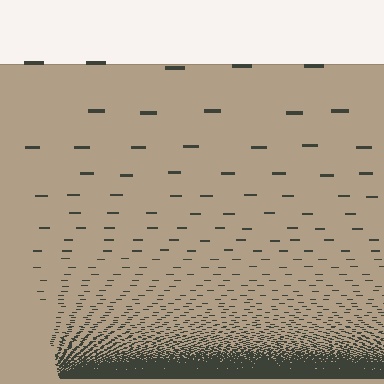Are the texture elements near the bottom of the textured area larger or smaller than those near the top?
Smaller. The gradient is inverted — elements near the bottom are smaller and denser.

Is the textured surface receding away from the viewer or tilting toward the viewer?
The surface appears to tilt toward the viewer. Texture elements get larger and sparser toward the top.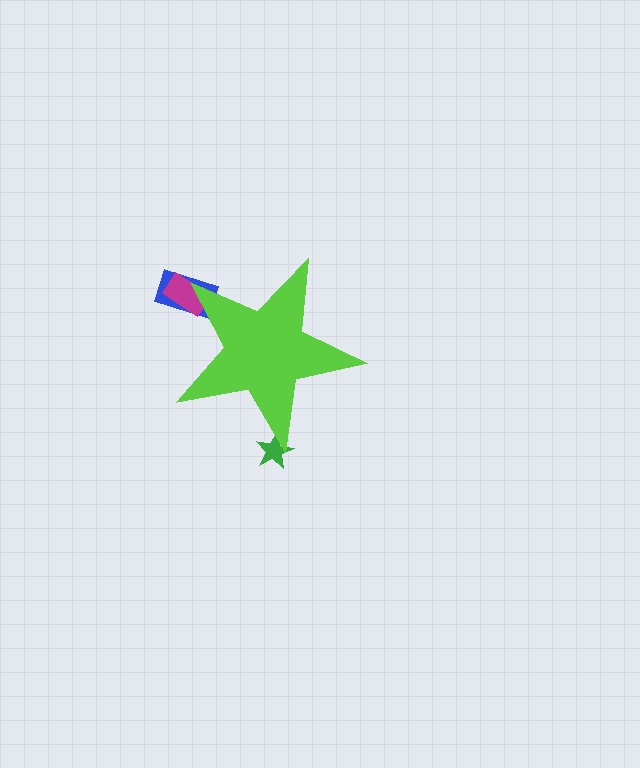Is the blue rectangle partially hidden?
Yes, the blue rectangle is partially hidden behind the lime star.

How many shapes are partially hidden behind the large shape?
3 shapes are partially hidden.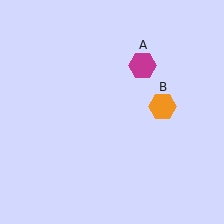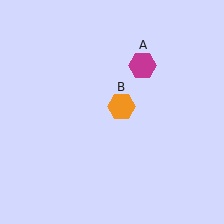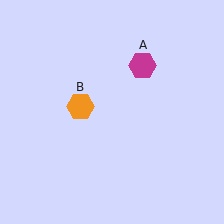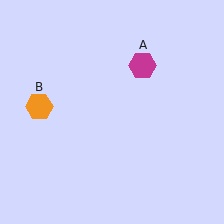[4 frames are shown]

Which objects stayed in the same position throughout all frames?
Magenta hexagon (object A) remained stationary.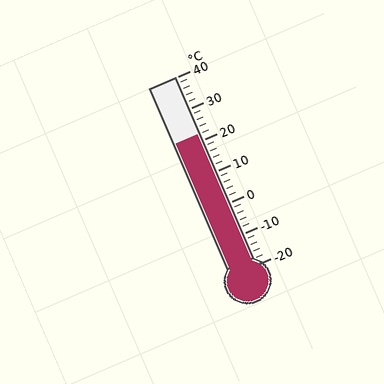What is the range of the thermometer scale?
The thermometer scale ranges from -20°C to 40°C.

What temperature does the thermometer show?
The thermometer shows approximately 22°C.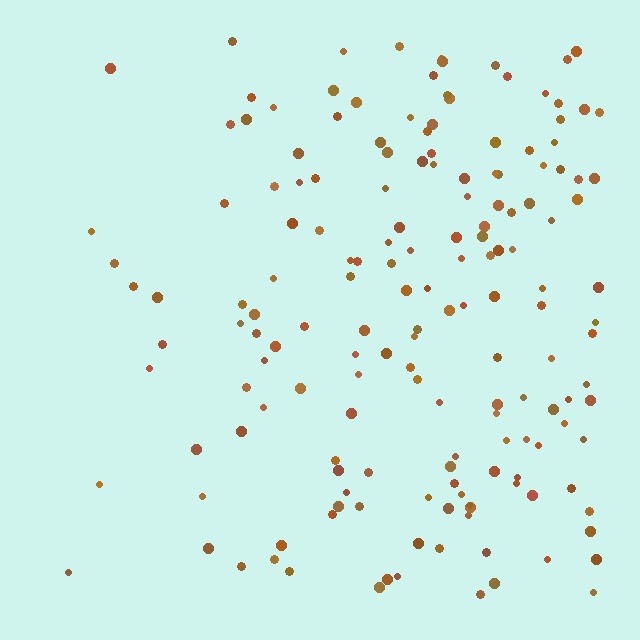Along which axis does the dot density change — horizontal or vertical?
Horizontal.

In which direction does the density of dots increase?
From left to right, with the right side densest.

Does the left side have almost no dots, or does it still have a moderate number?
Still a moderate number, just noticeably fewer than the right.